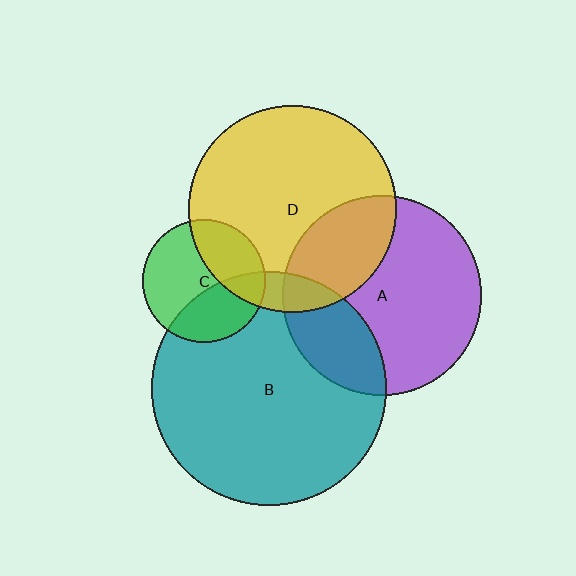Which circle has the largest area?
Circle B (teal).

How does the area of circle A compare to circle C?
Approximately 2.6 times.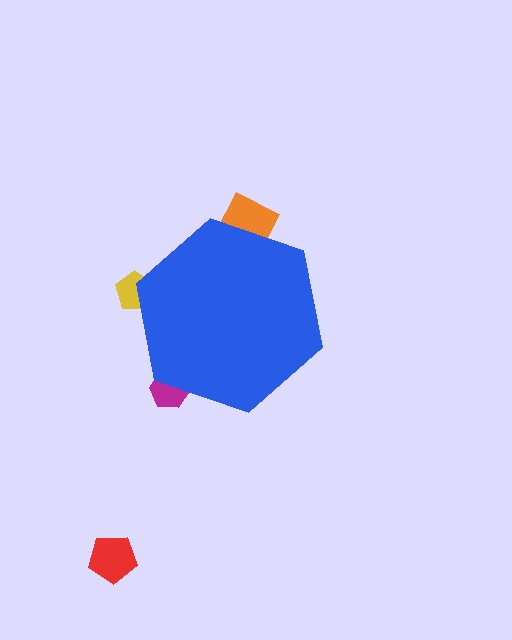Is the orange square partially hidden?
Yes, the orange square is partially hidden behind the blue hexagon.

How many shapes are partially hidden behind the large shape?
3 shapes are partially hidden.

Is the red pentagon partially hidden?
No, the red pentagon is fully visible.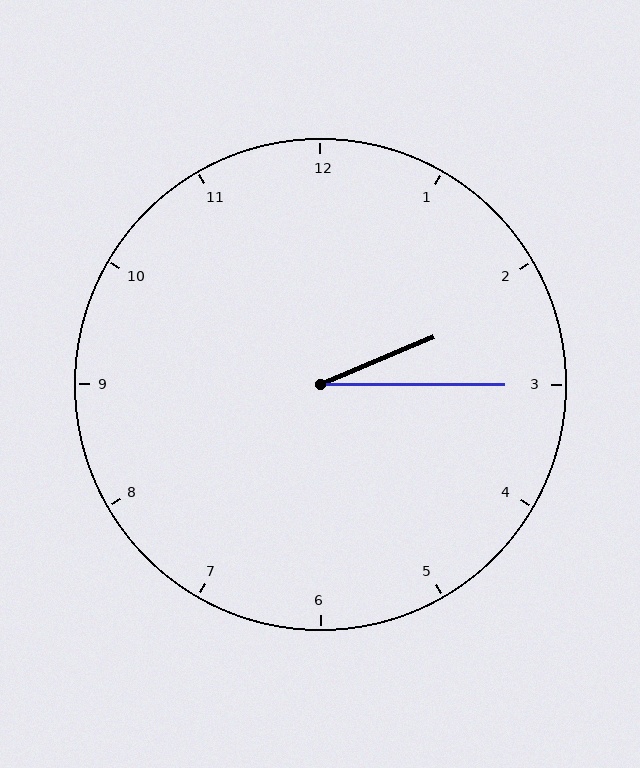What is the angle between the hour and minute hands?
Approximately 22 degrees.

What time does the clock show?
2:15.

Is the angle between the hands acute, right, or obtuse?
It is acute.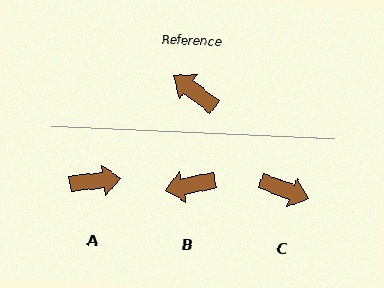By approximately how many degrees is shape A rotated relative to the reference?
Approximately 137 degrees clockwise.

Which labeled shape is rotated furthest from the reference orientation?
C, about 164 degrees away.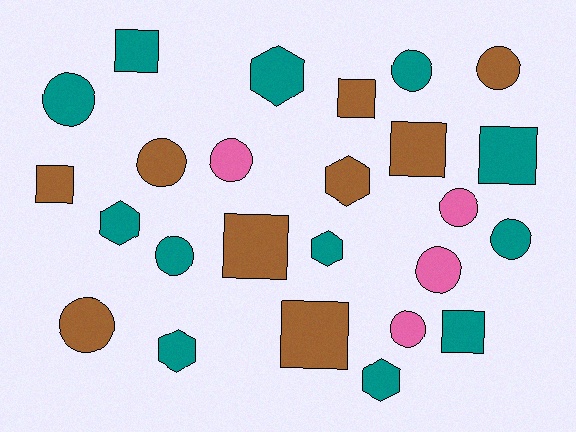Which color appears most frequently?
Teal, with 12 objects.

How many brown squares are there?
There are 5 brown squares.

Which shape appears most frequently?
Circle, with 11 objects.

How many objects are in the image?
There are 25 objects.